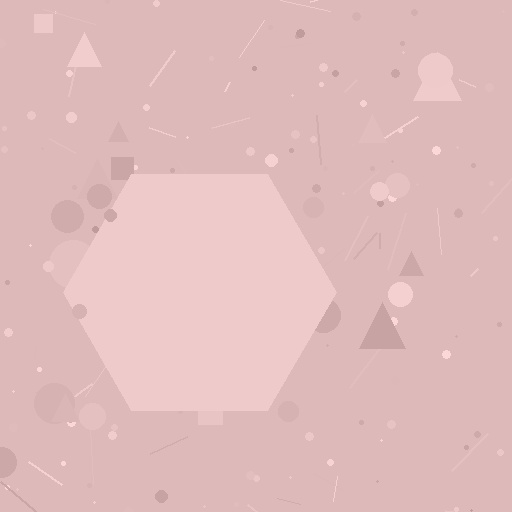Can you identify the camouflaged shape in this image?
The camouflaged shape is a hexagon.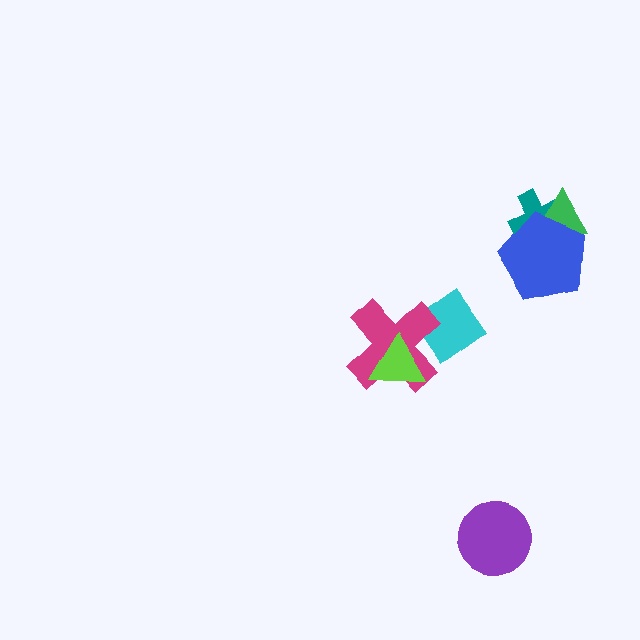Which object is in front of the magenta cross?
The lime triangle is in front of the magenta cross.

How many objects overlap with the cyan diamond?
1 object overlaps with the cyan diamond.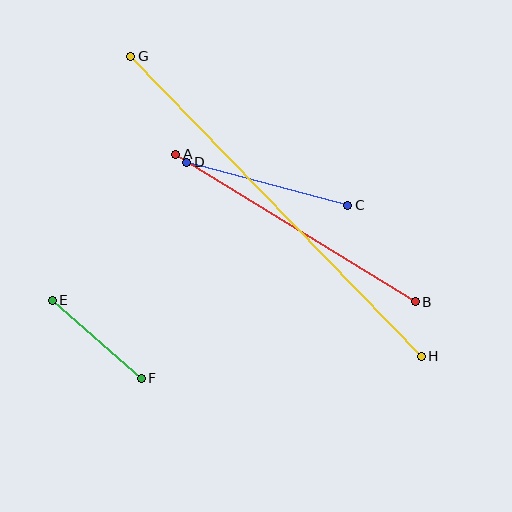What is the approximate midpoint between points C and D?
The midpoint is at approximately (267, 184) pixels.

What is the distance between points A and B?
The distance is approximately 281 pixels.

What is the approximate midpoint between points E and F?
The midpoint is at approximately (97, 339) pixels.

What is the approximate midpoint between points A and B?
The midpoint is at approximately (295, 228) pixels.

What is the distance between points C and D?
The distance is approximately 166 pixels.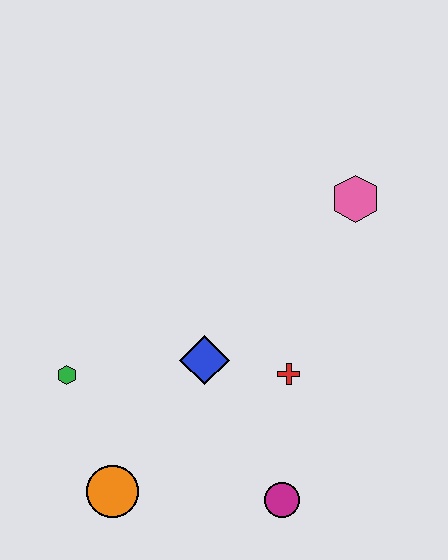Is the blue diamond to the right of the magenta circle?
No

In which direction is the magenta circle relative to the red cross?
The magenta circle is below the red cross.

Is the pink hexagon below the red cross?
No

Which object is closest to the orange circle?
The green hexagon is closest to the orange circle.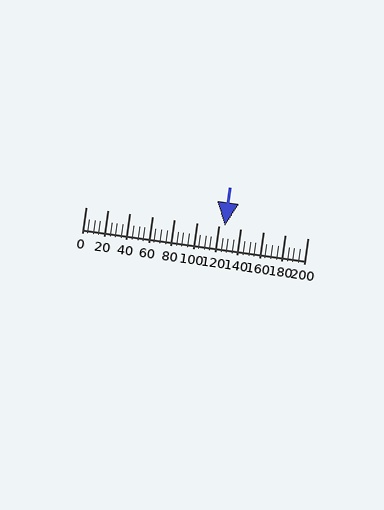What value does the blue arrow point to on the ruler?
The blue arrow points to approximately 125.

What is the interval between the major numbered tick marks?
The major tick marks are spaced 20 units apart.